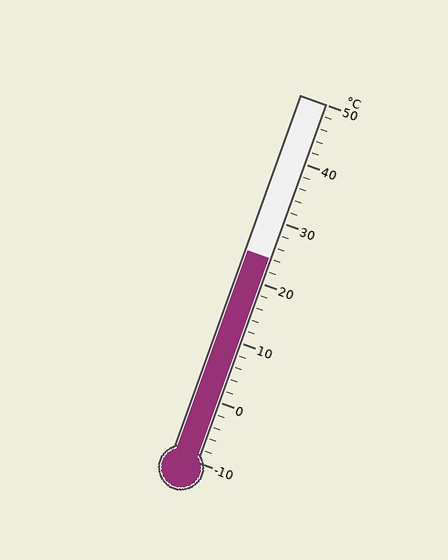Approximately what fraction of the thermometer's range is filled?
The thermometer is filled to approximately 55% of its range.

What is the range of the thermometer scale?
The thermometer scale ranges from -10°C to 50°C.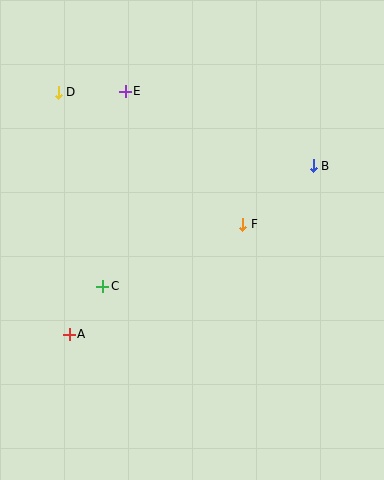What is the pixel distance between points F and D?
The distance between F and D is 227 pixels.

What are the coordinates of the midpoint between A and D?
The midpoint between A and D is at (64, 213).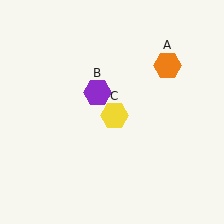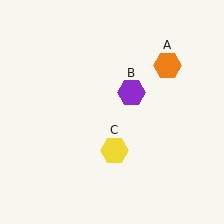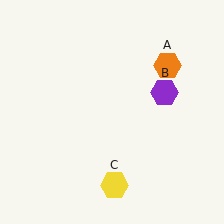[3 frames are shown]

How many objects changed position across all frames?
2 objects changed position: purple hexagon (object B), yellow hexagon (object C).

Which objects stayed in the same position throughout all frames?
Orange hexagon (object A) remained stationary.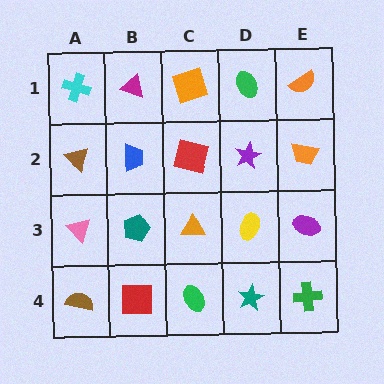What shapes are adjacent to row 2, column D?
A green ellipse (row 1, column D), a yellow ellipse (row 3, column D), a red square (row 2, column C), an orange trapezoid (row 2, column E).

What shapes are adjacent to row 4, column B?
A teal pentagon (row 3, column B), a brown semicircle (row 4, column A), a green ellipse (row 4, column C).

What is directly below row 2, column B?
A teal pentagon.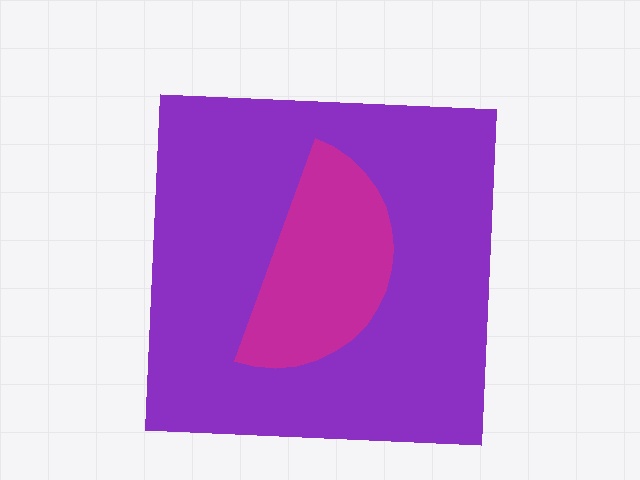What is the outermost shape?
The purple square.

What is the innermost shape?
The magenta semicircle.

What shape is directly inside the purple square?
The magenta semicircle.